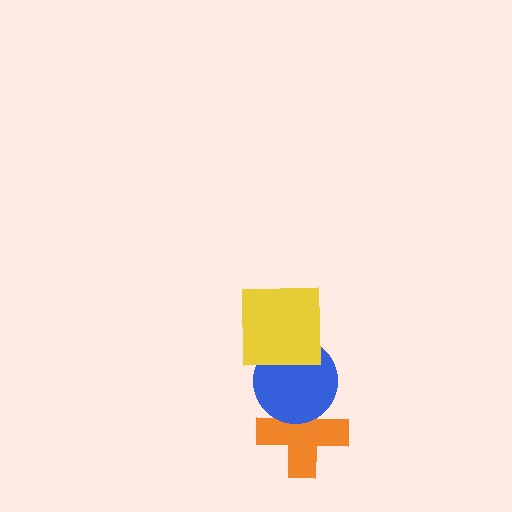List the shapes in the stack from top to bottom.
From top to bottom: the yellow square, the blue circle, the orange cross.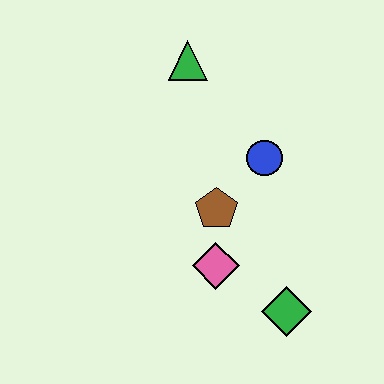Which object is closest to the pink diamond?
The brown pentagon is closest to the pink diamond.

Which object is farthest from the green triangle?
The green diamond is farthest from the green triangle.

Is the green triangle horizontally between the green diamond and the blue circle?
No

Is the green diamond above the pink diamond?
No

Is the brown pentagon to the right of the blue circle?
No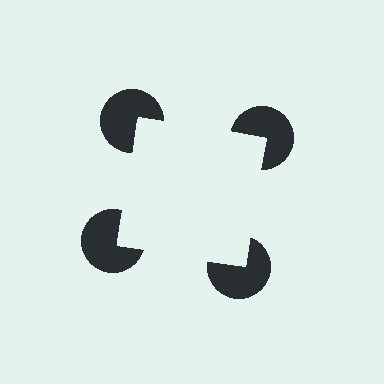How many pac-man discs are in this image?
There are 4 — one at each vertex of the illusory square.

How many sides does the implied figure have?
4 sides.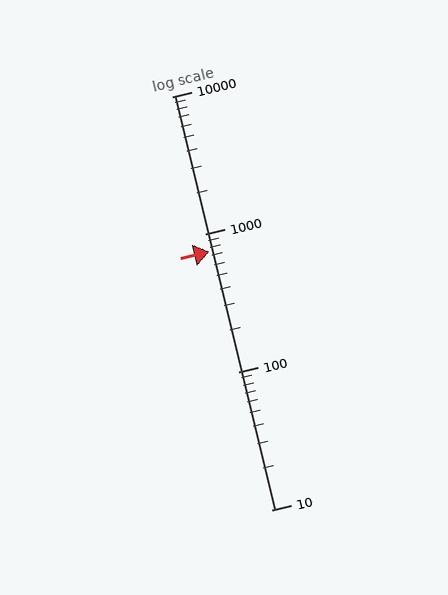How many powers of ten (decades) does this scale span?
The scale spans 3 decades, from 10 to 10000.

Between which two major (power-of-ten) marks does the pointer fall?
The pointer is between 100 and 1000.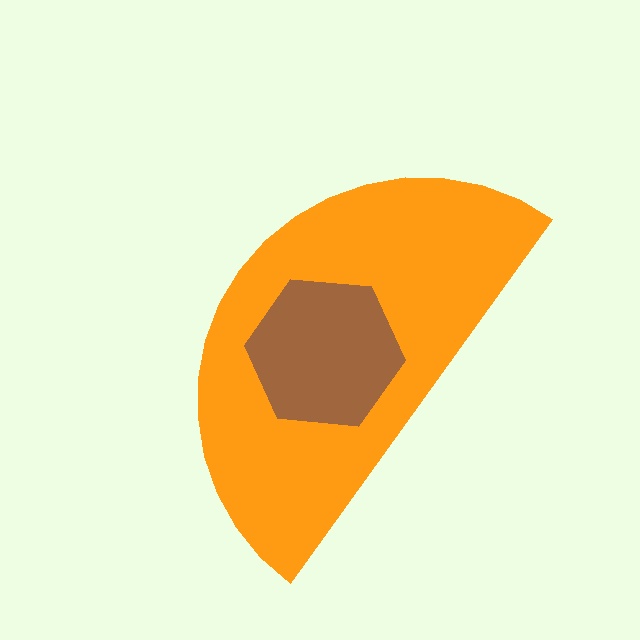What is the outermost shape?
The orange semicircle.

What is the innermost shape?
The brown hexagon.